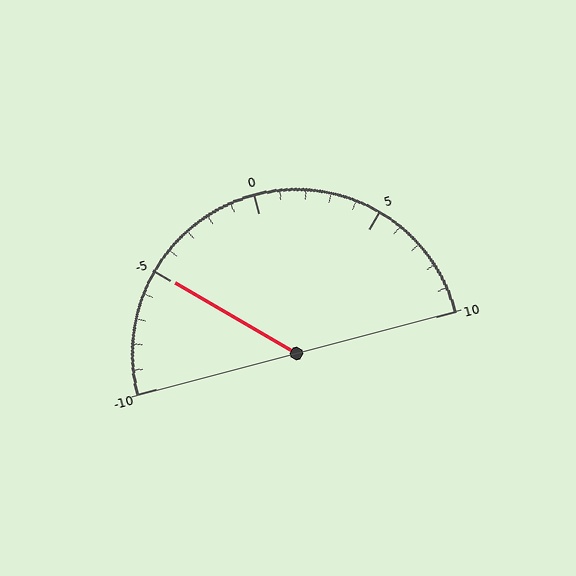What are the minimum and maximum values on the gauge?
The gauge ranges from -10 to 10.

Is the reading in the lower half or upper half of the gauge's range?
The reading is in the lower half of the range (-10 to 10).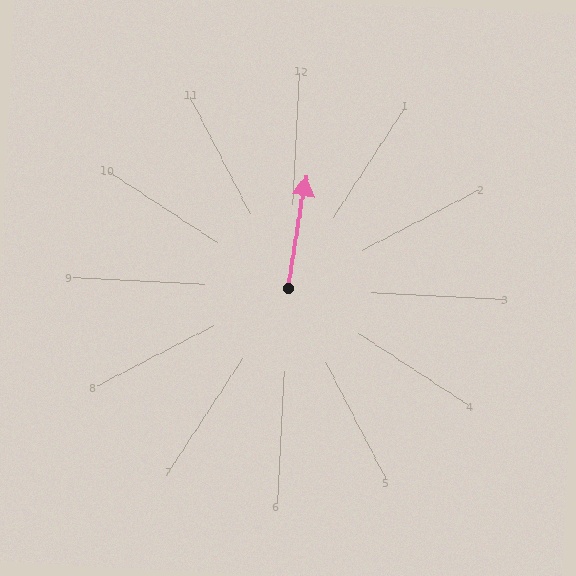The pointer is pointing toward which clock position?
Roughly 12 o'clock.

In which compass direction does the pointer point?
North.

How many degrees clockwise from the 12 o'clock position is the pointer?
Approximately 6 degrees.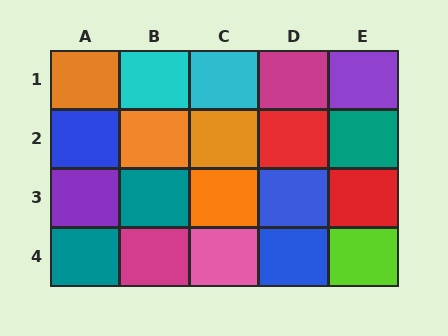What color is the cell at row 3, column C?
Orange.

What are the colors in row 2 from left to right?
Blue, orange, orange, red, teal.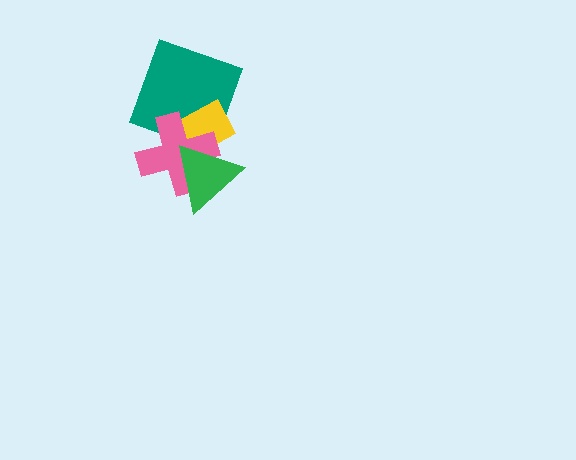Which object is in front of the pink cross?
The green triangle is in front of the pink cross.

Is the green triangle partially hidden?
No, no other shape covers it.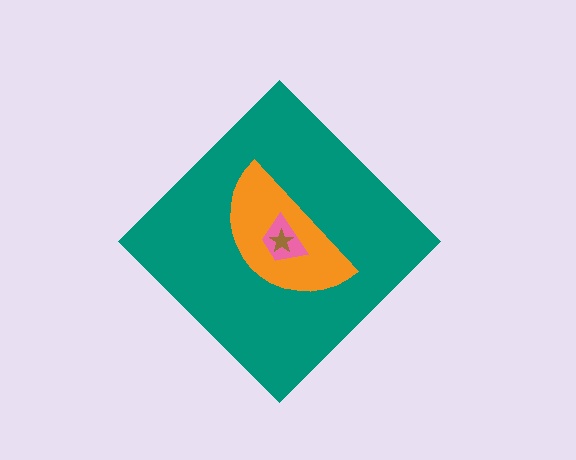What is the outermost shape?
The teal diamond.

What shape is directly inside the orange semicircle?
The pink trapezoid.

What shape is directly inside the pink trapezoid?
The brown star.